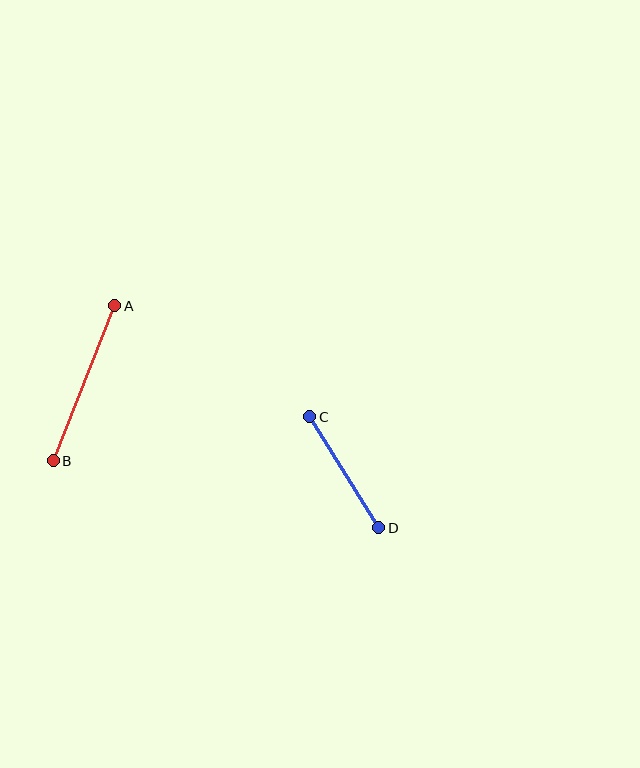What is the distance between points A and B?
The distance is approximately 167 pixels.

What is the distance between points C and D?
The distance is approximately 130 pixels.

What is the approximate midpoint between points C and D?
The midpoint is at approximately (344, 472) pixels.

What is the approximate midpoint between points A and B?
The midpoint is at approximately (84, 383) pixels.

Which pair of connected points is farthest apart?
Points A and B are farthest apart.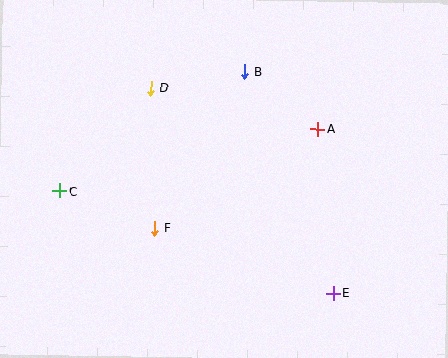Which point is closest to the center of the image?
Point F at (155, 228) is closest to the center.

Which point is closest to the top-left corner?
Point D is closest to the top-left corner.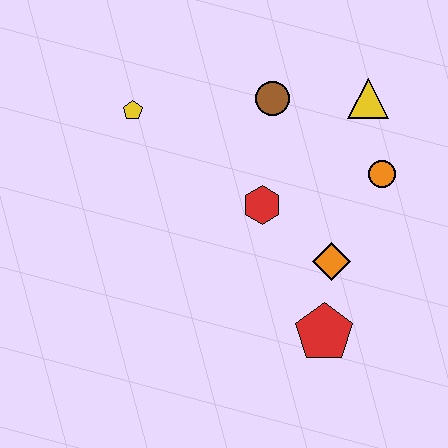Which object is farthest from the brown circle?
The red pentagon is farthest from the brown circle.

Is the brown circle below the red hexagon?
No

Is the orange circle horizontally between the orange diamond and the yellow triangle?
No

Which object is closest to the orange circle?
The yellow triangle is closest to the orange circle.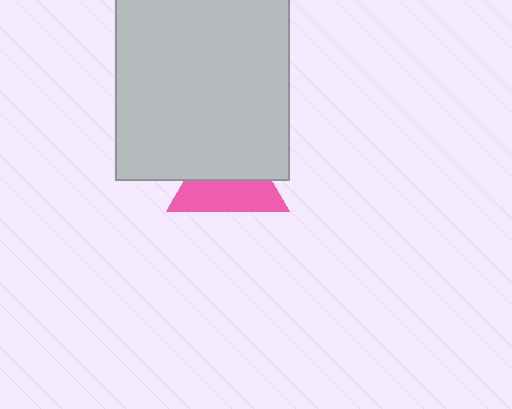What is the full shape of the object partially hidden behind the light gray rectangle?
The partially hidden object is a pink triangle.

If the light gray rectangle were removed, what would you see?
You would see the complete pink triangle.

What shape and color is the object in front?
The object in front is a light gray rectangle.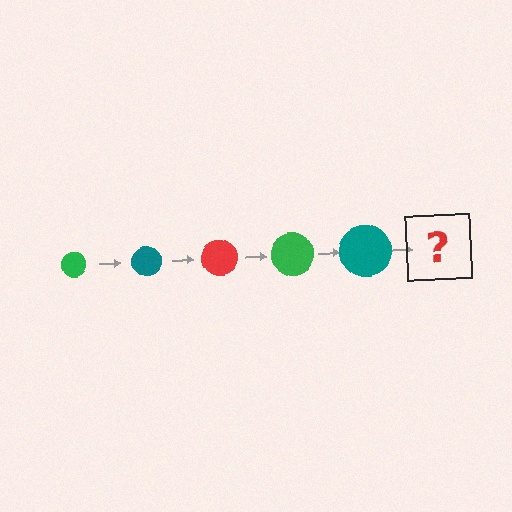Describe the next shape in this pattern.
It should be a red circle, larger than the previous one.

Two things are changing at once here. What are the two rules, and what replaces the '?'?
The two rules are that the circle grows larger each step and the color cycles through green, teal, and red. The '?' should be a red circle, larger than the previous one.